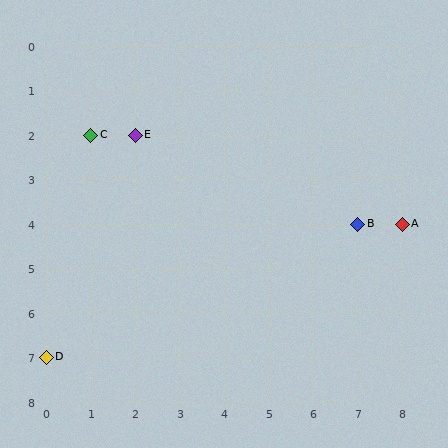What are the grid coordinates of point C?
Point C is at grid coordinates (1, 2).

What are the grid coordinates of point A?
Point A is at grid coordinates (8, 4).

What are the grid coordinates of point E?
Point E is at grid coordinates (2, 2).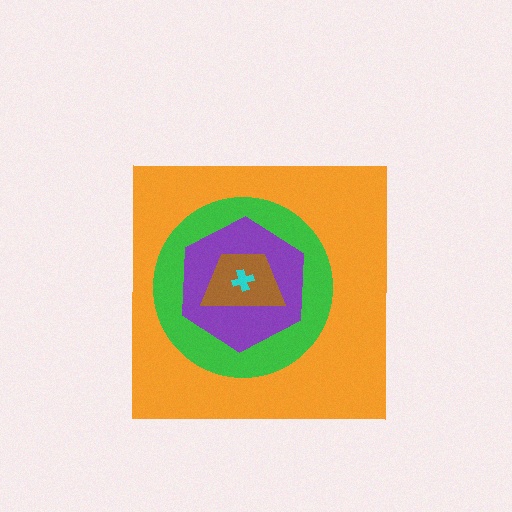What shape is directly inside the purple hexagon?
The brown trapezoid.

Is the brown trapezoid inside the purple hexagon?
Yes.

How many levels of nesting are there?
5.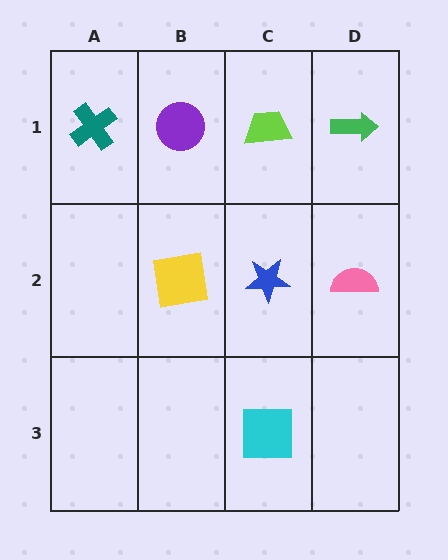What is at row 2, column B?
A yellow square.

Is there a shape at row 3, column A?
No, that cell is empty.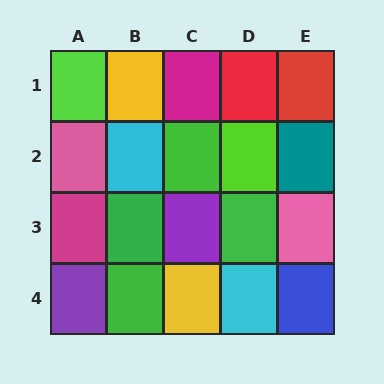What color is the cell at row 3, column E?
Pink.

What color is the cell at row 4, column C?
Yellow.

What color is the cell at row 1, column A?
Lime.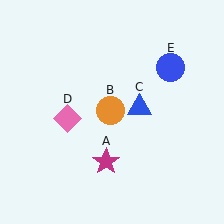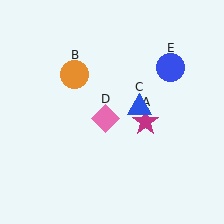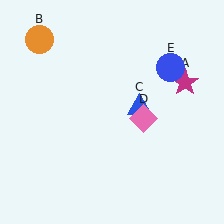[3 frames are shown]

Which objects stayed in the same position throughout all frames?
Blue triangle (object C) and blue circle (object E) remained stationary.